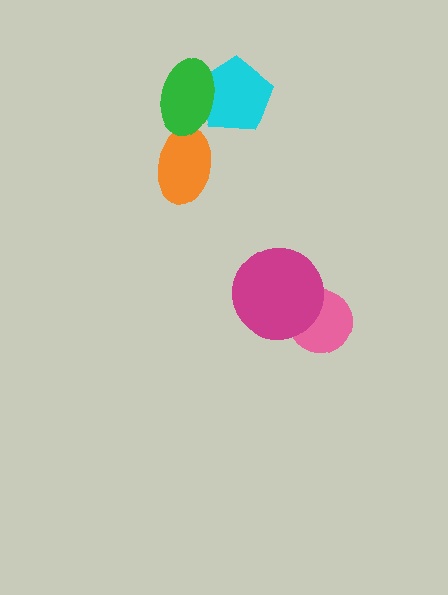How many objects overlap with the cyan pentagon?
1 object overlaps with the cyan pentagon.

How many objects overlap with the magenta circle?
1 object overlaps with the magenta circle.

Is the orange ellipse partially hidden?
Yes, it is partially covered by another shape.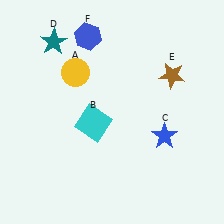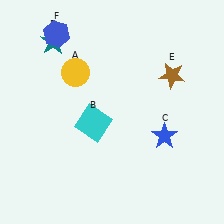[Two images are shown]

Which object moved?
The blue hexagon (F) moved left.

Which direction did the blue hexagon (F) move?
The blue hexagon (F) moved left.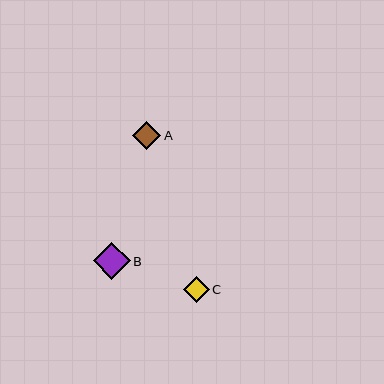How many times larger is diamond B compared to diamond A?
Diamond B is approximately 1.3 times the size of diamond A.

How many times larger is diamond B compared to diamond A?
Diamond B is approximately 1.3 times the size of diamond A.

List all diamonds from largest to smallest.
From largest to smallest: B, A, C.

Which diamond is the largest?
Diamond B is the largest with a size of approximately 37 pixels.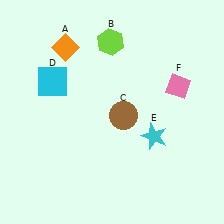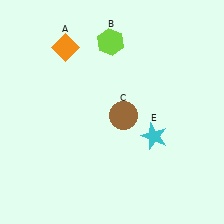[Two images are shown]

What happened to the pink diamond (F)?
The pink diamond (F) was removed in Image 2. It was in the top-right area of Image 1.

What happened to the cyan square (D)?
The cyan square (D) was removed in Image 2. It was in the top-left area of Image 1.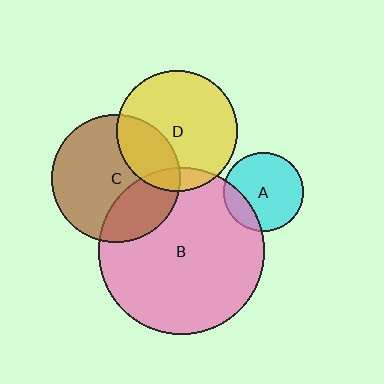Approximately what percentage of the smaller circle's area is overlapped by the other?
Approximately 30%.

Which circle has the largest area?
Circle B (pink).